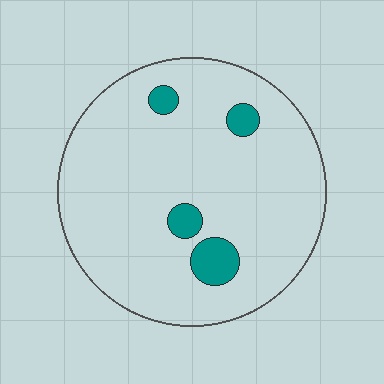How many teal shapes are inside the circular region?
4.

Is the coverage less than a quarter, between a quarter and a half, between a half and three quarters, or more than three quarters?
Less than a quarter.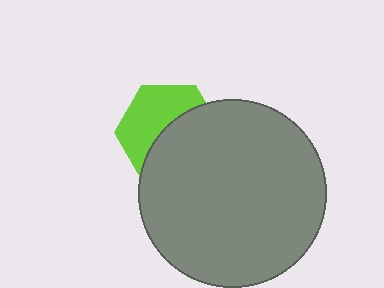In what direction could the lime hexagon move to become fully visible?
The lime hexagon could move toward the upper-left. That would shift it out from behind the gray circle entirely.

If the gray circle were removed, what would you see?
You would see the complete lime hexagon.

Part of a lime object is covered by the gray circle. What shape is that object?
It is a hexagon.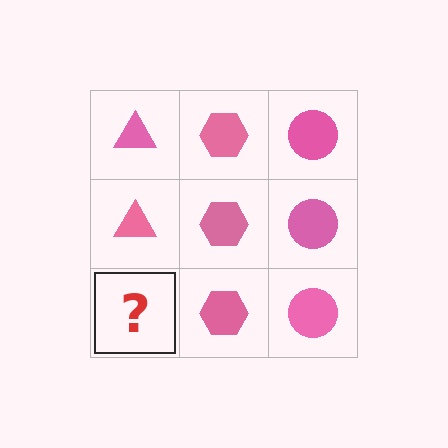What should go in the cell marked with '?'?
The missing cell should contain a pink triangle.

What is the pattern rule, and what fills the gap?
The rule is that each column has a consistent shape. The gap should be filled with a pink triangle.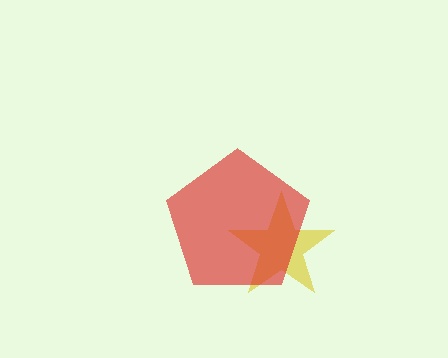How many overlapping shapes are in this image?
There are 2 overlapping shapes in the image.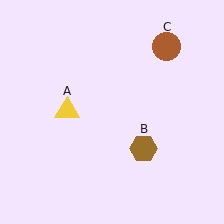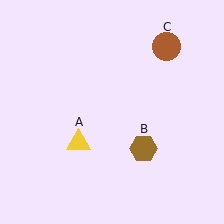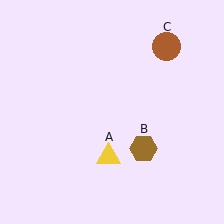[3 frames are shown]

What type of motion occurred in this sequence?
The yellow triangle (object A) rotated counterclockwise around the center of the scene.